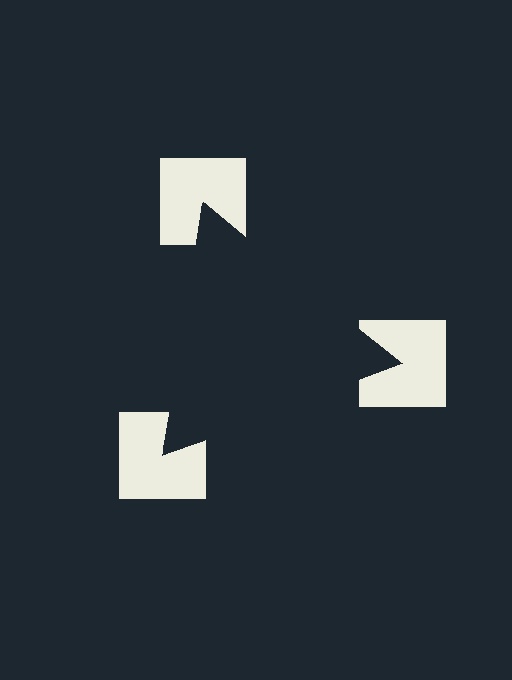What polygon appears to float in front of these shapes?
An illusory triangle — its edges are inferred from the aligned wedge cuts in the notched squares, not physically drawn.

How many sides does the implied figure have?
3 sides.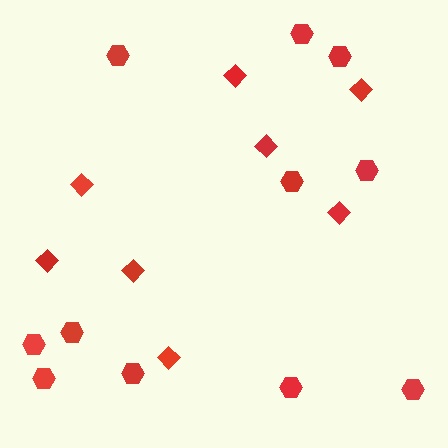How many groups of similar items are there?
There are 2 groups: one group of diamonds (8) and one group of hexagons (11).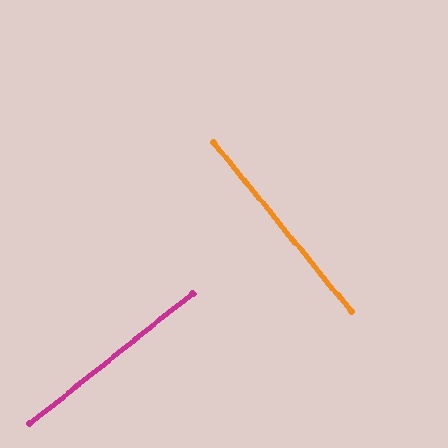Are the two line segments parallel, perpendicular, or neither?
Perpendicular — they meet at approximately 90°.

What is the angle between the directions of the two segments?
Approximately 90 degrees.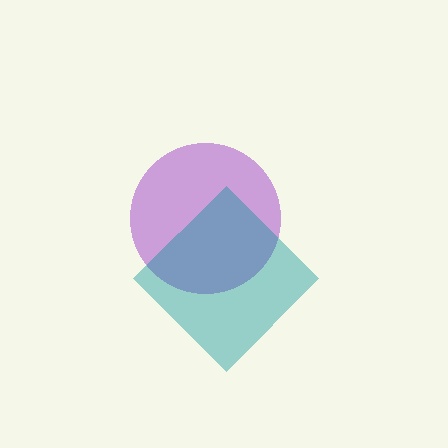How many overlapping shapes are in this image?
There are 2 overlapping shapes in the image.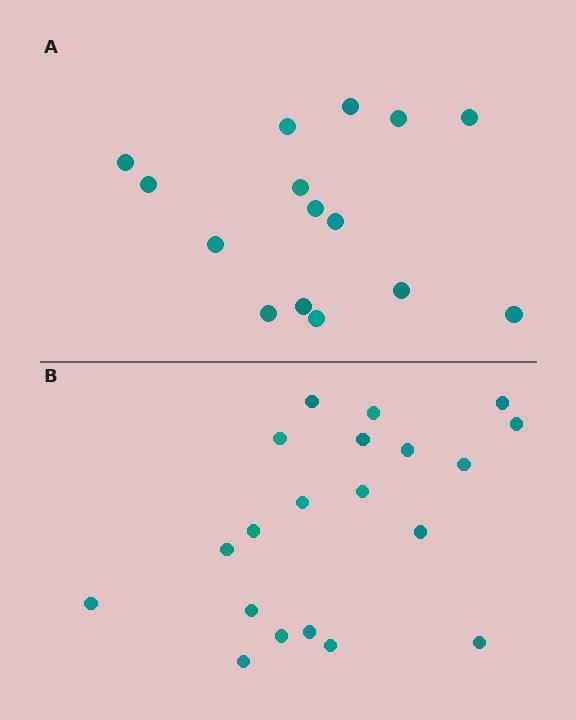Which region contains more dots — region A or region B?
Region B (the bottom region) has more dots.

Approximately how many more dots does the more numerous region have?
Region B has about 5 more dots than region A.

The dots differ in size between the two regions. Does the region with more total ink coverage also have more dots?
No. Region A has more total ink coverage because its dots are larger, but region B actually contains more individual dots. Total area can be misleading — the number of items is what matters here.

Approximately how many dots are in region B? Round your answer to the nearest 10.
About 20 dots.